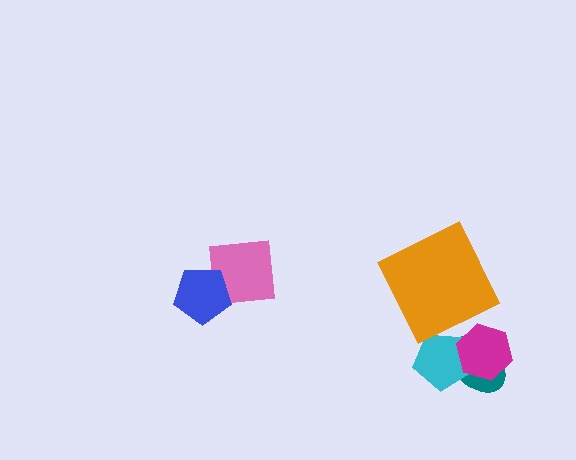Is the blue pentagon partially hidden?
No, no other shape covers it.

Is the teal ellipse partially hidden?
Yes, it is partially covered by another shape.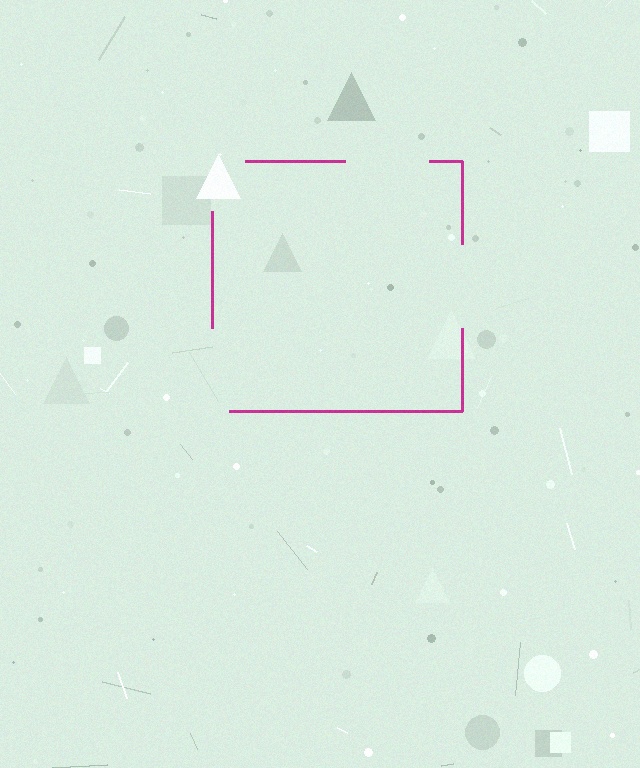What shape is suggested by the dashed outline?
The dashed outline suggests a square.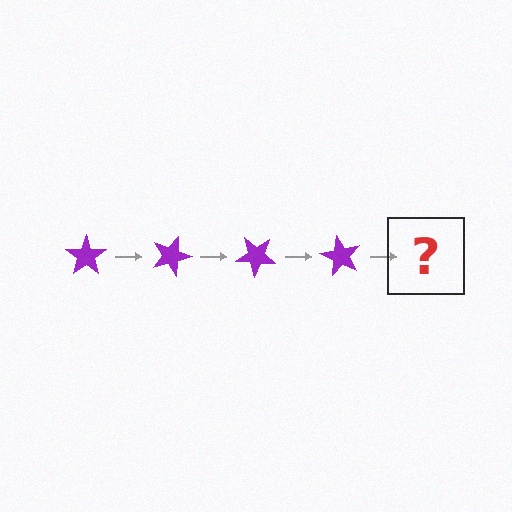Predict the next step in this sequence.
The next step is a purple star rotated 80 degrees.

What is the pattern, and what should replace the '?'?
The pattern is that the star rotates 20 degrees each step. The '?' should be a purple star rotated 80 degrees.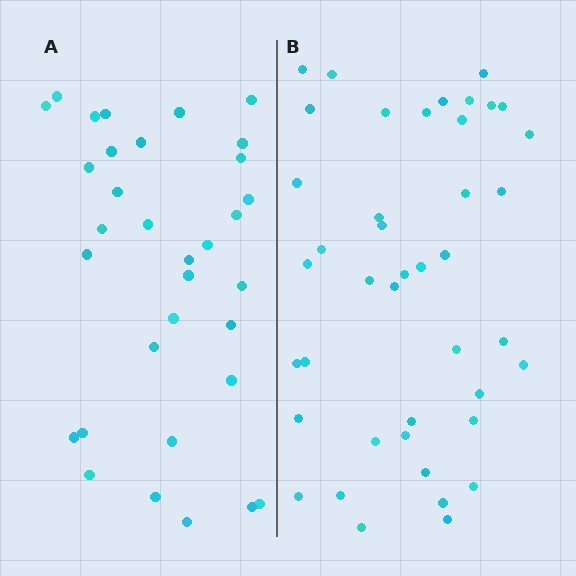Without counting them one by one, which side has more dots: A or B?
Region B (the right region) has more dots.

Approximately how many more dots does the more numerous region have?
Region B has roughly 8 or so more dots than region A.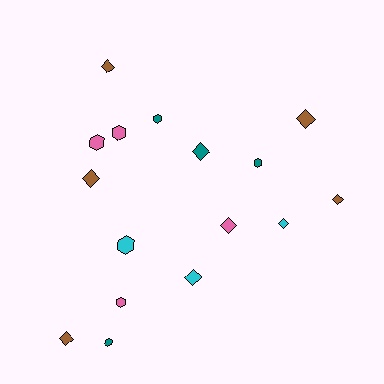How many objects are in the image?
There are 16 objects.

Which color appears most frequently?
Brown, with 5 objects.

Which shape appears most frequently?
Diamond, with 9 objects.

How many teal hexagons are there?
There are 3 teal hexagons.